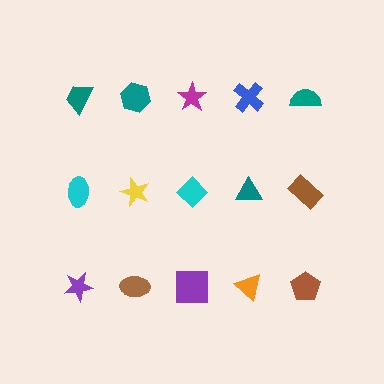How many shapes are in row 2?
5 shapes.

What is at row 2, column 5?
A brown rectangle.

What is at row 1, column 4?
A blue cross.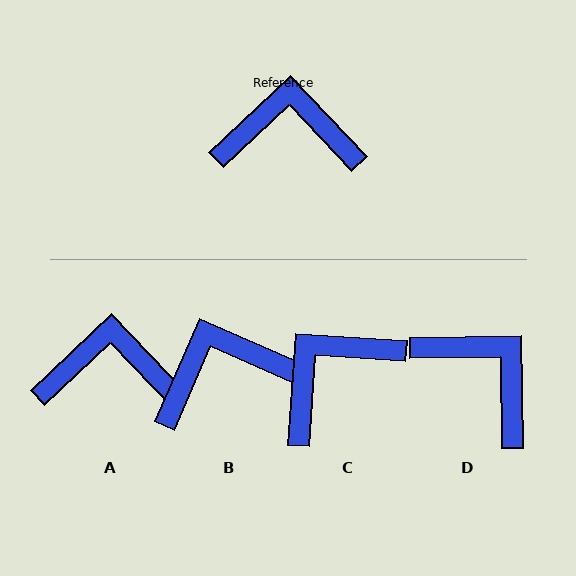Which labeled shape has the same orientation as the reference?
A.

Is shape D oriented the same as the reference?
No, it is off by about 43 degrees.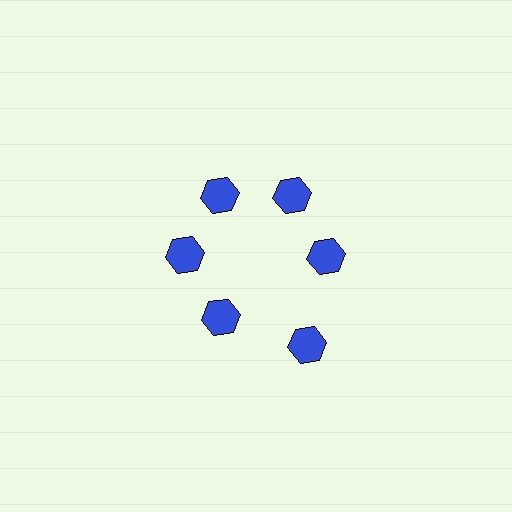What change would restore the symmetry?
The symmetry would be restored by moving it inward, back onto the ring so that all 6 hexagons sit at equal angles and equal distance from the center.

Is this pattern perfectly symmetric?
No. The 6 blue hexagons are arranged in a ring, but one element near the 5 o'clock position is pushed outward from the center, breaking the 6-fold rotational symmetry.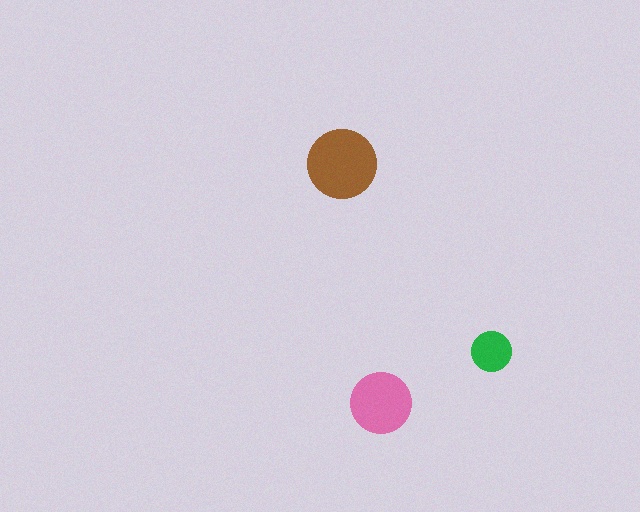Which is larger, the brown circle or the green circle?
The brown one.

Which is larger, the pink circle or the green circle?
The pink one.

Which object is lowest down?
The pink circle is bottommost.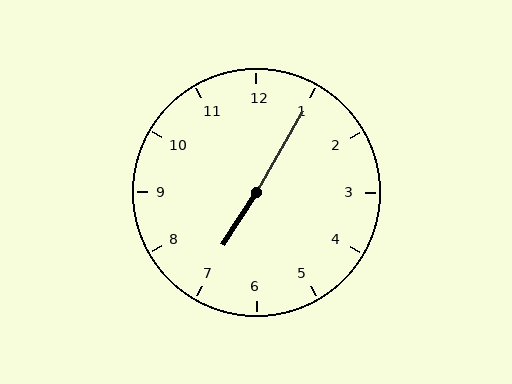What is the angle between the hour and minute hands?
Approximately 178 degrees.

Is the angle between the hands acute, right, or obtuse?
It is obtuse.